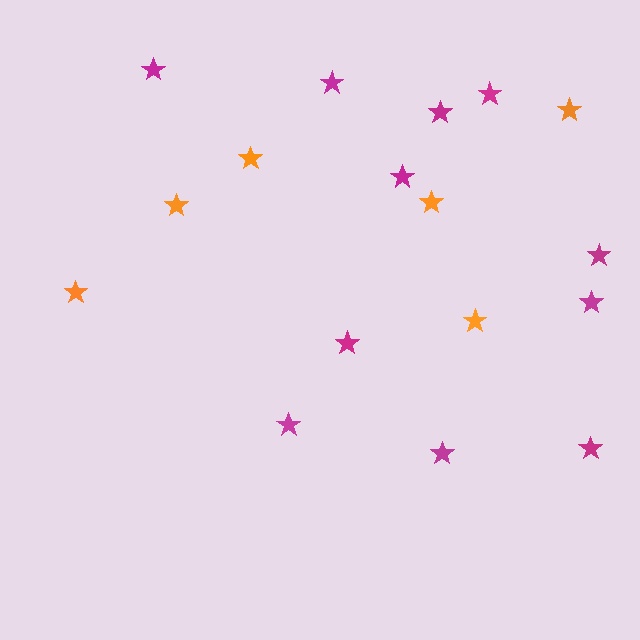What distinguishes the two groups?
There are 2 groups: one group of magenta stars (11) and one group of orange stars (6).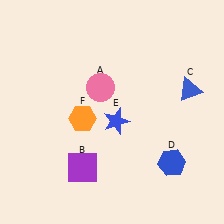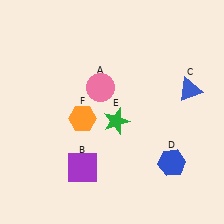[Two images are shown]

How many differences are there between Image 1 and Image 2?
There is 1 difference between the two images.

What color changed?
The star (E) changed from blue in Image 1 to green in Image 2.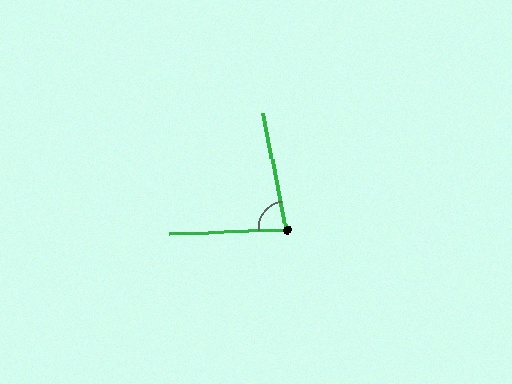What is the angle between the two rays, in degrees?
Approximately 81 degrees.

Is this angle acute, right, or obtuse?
It is acute.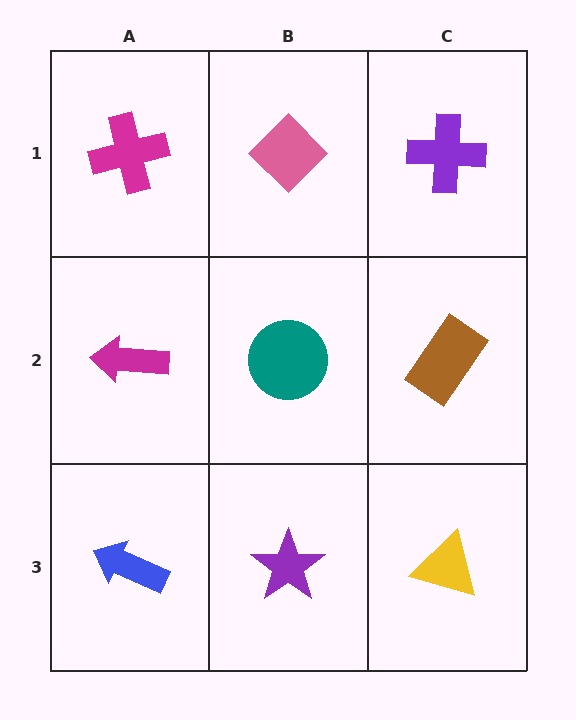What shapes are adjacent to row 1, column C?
A brown rectangle (row 2, column C), a pink diamond (row 1, column B).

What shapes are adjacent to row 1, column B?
A teal circle (row 2, column B), a magenta cross (row 1, column A), a purple cross (row 1, column C).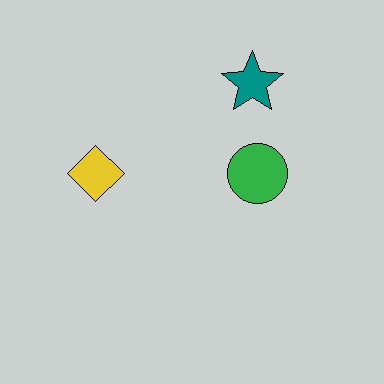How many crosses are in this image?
There are no crosses.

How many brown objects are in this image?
There are no brown objects.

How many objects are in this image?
There are 3 objects.